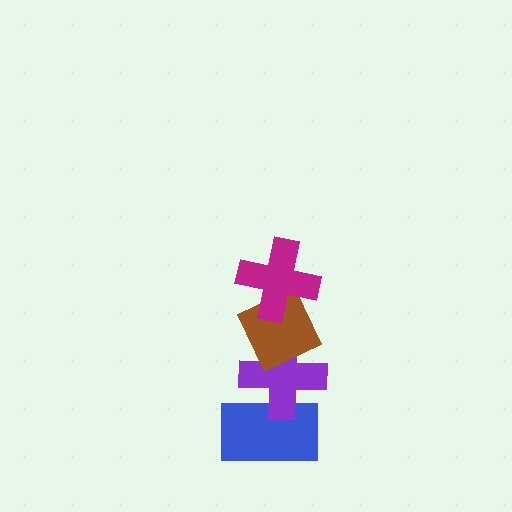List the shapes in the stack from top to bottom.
From top to bottom: the magenta cross, the brown diamond, the purple cross, the blue rectangle.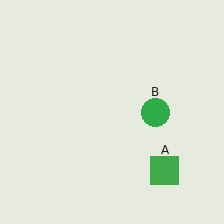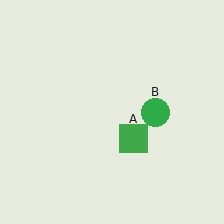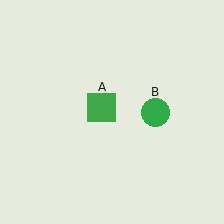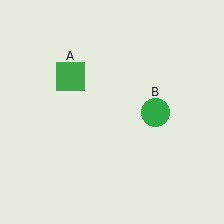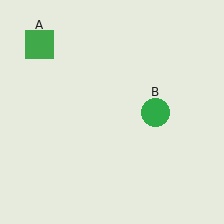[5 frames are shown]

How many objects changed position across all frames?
1 object changed position: green square (object A).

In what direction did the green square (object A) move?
The green square (object A) moved up and to the left.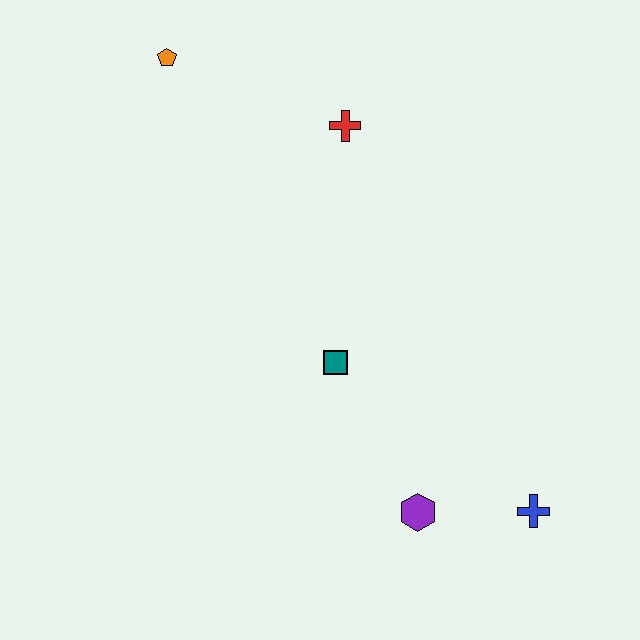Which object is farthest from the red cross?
The blue cross is farthest from the red cross.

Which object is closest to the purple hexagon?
The blue cross is closest to the purple hexagon.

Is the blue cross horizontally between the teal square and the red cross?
No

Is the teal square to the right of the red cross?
No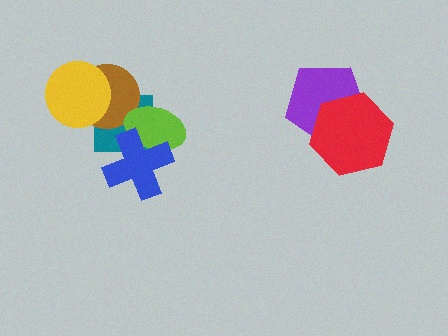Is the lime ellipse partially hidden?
Yes, it is partially covered by another shape.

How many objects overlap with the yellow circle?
2 objects overlap with the yellow circle.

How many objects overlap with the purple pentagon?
1 object overlaps with the purple pentagon.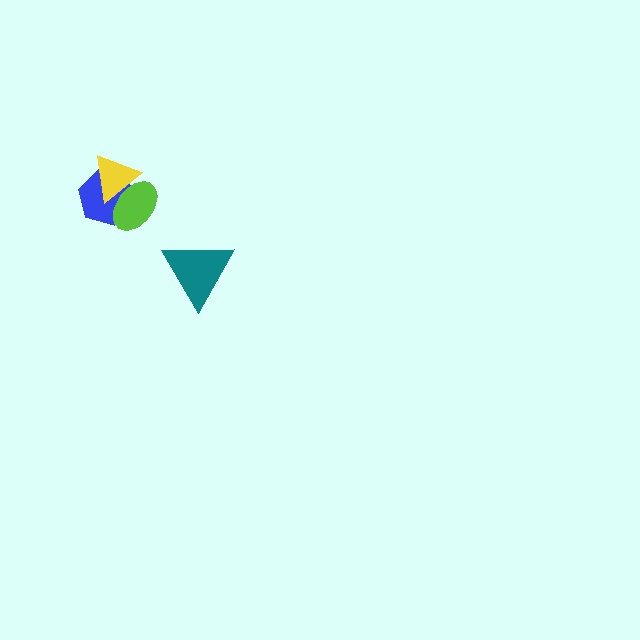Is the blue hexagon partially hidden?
Yes, it is partially covered by another shape.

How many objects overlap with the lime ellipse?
2 objects overlap with the lime ellipse.